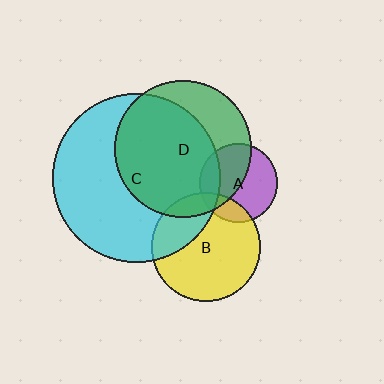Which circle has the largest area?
Circle C (cyan).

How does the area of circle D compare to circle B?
Approximately 1.6 times.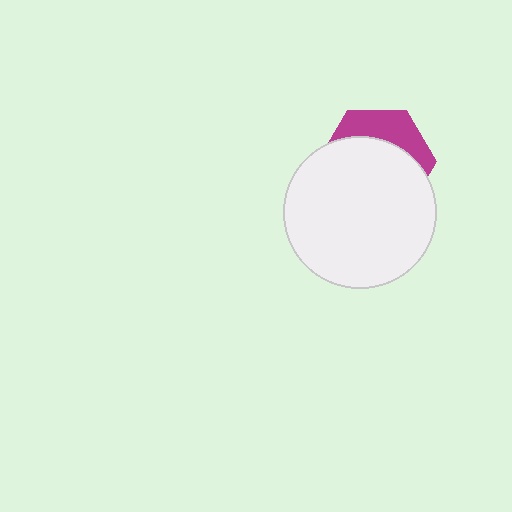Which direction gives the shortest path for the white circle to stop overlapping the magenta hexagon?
Moving down gives the shortest separation.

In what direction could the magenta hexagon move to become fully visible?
The magenta hexagon could move up. That would shift it out from behind the white circle entirely.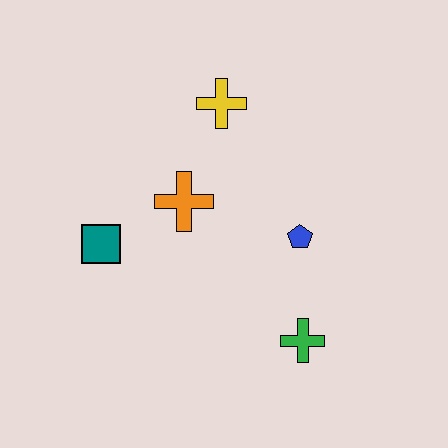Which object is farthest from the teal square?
The green cross is farthest from the teal square.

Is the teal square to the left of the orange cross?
Yes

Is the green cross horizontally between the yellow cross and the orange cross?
No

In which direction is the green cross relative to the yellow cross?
The green cross is below the yellow cross.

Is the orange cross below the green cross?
No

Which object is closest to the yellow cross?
The orange cross is closest to the yellow cross.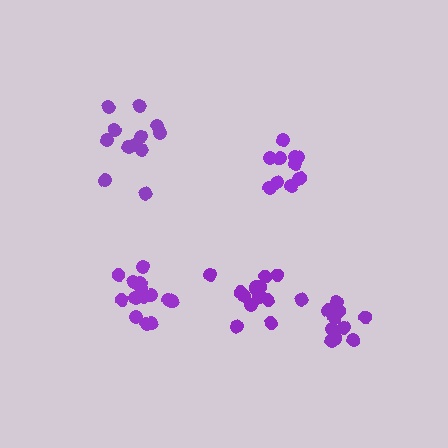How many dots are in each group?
Group 1: 11 dots, Group 2: 12 dots, Group 3: 11 dots, Group 4: 14 dots, Group 5: 14 dots (62 total).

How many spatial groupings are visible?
There are 5 spatial groupings.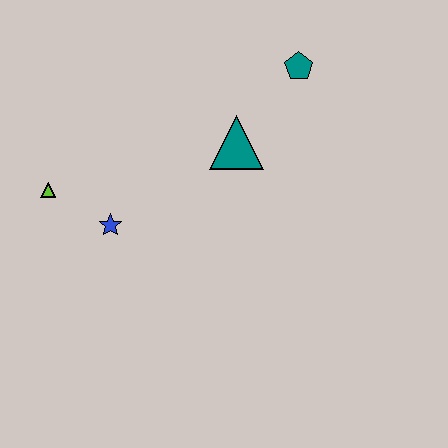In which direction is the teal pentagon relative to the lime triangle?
The teal pentagon is to the right of the lime triangle.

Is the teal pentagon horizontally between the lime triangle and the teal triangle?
No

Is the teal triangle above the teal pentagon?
No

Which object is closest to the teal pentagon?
The teal triangle is closest to the teal pentagon.